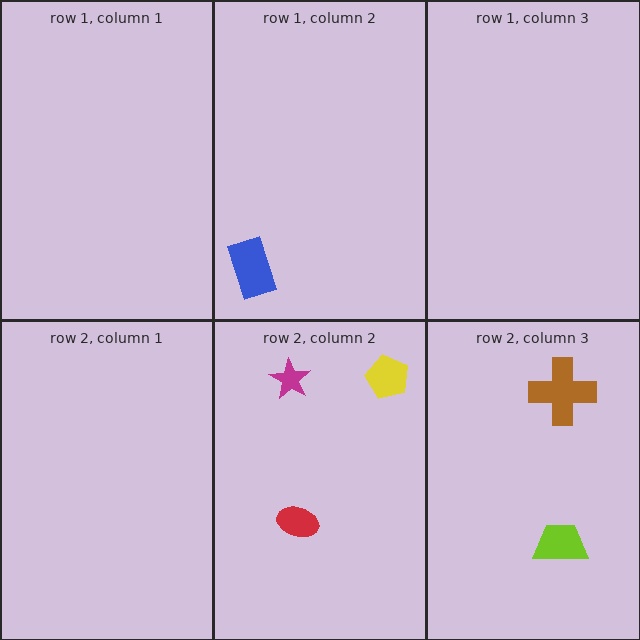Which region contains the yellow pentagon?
The row 2, column 2 region.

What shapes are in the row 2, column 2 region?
The red ellipse, the yellow pentagon, the magenta star.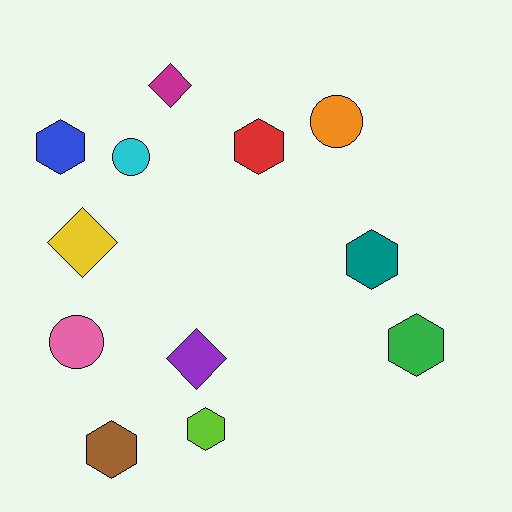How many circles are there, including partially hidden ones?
There are 3 circles.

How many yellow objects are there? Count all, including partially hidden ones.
There is 1 yellow object.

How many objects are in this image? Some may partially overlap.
There are 12 objects.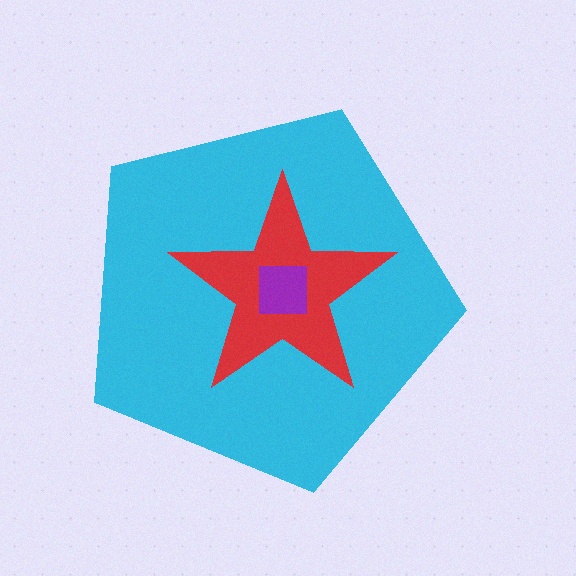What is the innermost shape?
The purple square.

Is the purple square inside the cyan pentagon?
Yes.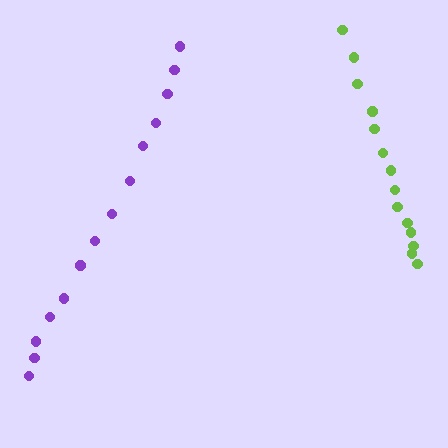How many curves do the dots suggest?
There are 2 distinct paths.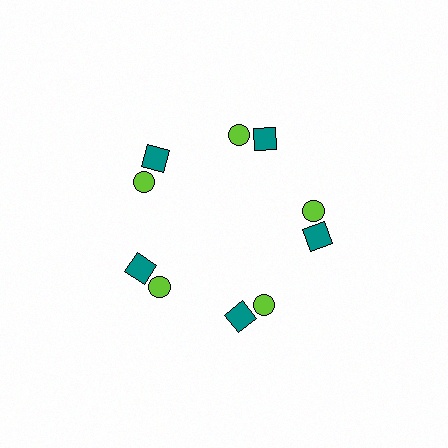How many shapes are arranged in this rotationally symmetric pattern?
There are 10 shapes, arranged in 5 groups of 2.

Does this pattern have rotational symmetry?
Yes, this pattern has 5-fold rotational symmetry. It looks the same after rotating 72 degrees around the center.